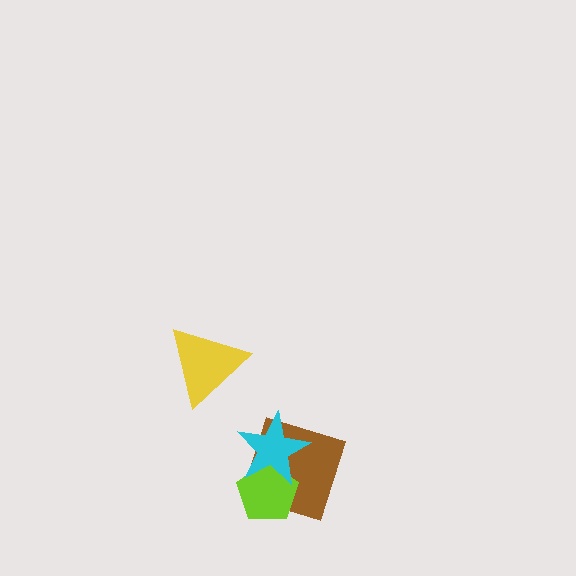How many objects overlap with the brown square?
2 objects overlap with the brown square.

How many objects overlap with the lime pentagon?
2 objects overlap with the lime pentagon.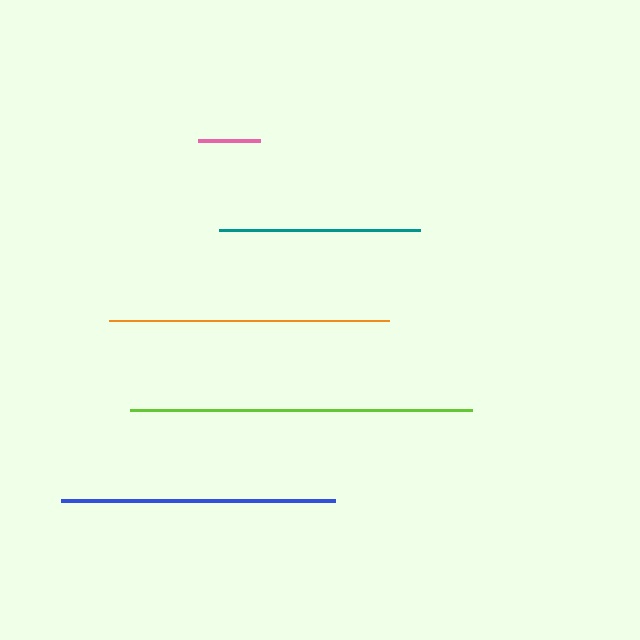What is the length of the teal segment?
The teal segment is approximately 200 pixels long.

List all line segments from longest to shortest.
From longest to shortest: lime, orange, blue, teal, pink.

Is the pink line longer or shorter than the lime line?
The lime line is longer than the pink line.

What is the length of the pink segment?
The pink segment is approximately 61 pixels long.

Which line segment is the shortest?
The pink line is the shortest at approximately 61 pixels.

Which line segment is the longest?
The lime line is the longest at approximately 341 pixels.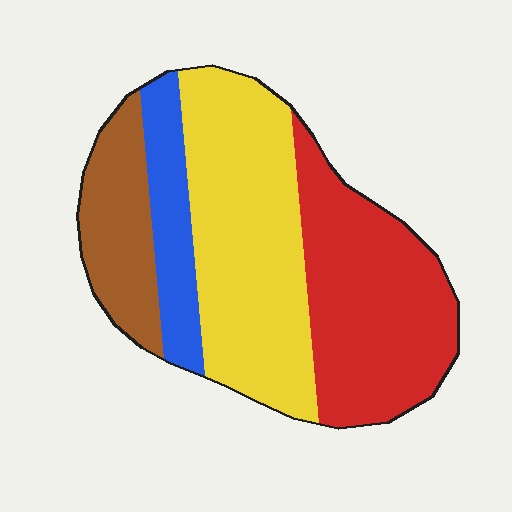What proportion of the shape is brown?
Brown takes up about one sixth (1/6) of the shape.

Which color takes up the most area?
Yellow, at roughly 40%.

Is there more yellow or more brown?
Yellow.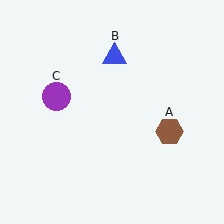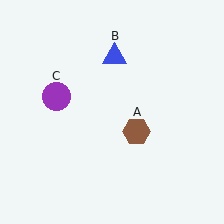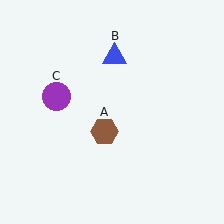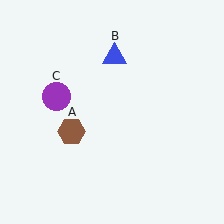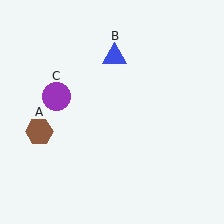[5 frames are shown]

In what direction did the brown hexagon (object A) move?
The brown hexagon (object A) moved left.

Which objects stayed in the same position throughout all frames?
Blue triangle (object B) and purple circle (object C) remained stationary.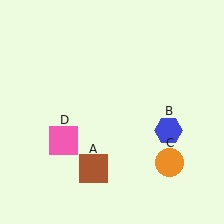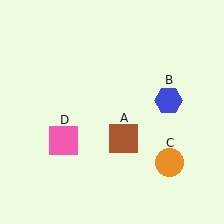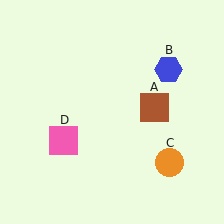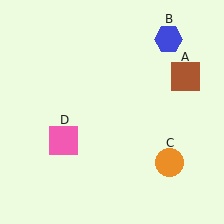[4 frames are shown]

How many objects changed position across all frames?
2 objects changed position: brown square (object A), blue hexagon (object B).